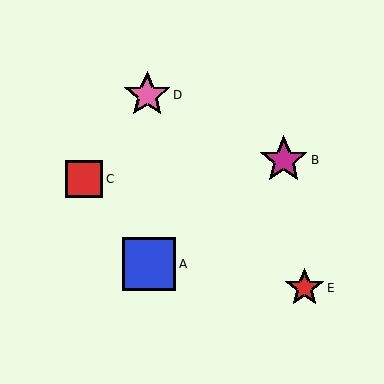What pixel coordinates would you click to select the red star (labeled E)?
Click at (305, 288) to select the red star E.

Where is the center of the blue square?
The center of the blue square is at (149, 264).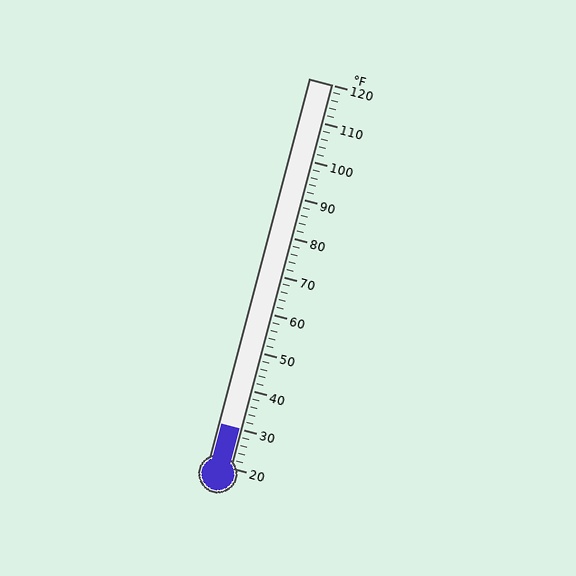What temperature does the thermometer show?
The thermometer shows approximately 30°F.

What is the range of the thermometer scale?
The thermometer scale ranges from 20°F to 120°F.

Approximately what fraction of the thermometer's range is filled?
The thermometer is filled to approximately 10% of its range.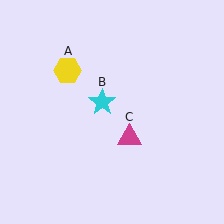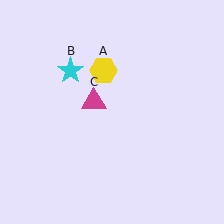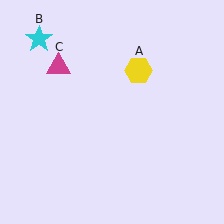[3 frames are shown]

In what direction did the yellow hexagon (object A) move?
The yellow hexagon (object A) moved right.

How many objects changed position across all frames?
3 objects changed position: yellow hexagon (object A), cyan star (object B), magenta triangle (object C).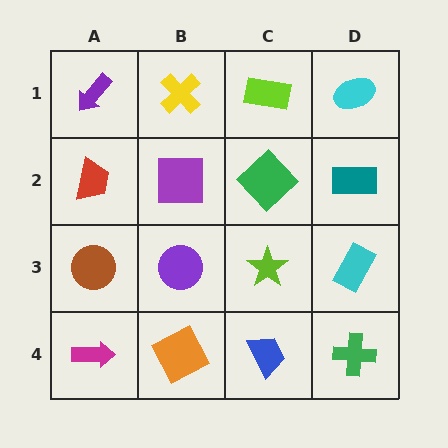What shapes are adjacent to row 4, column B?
A purple circle (row 3, column B), a magenta arrow (row 4, column A), a blue trapezoid (row 4, column C).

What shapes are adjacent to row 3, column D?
A teal rectangle (row 2, column D), a green cross (row 4, column D), a lime star (row 3, column C).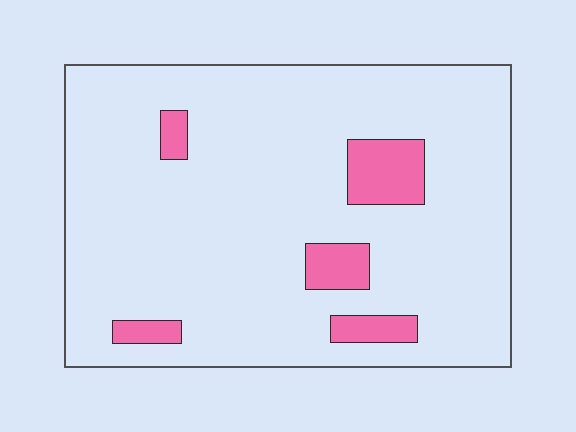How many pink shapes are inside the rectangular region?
5.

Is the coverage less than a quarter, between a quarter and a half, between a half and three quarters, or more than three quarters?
Less than a quarter.